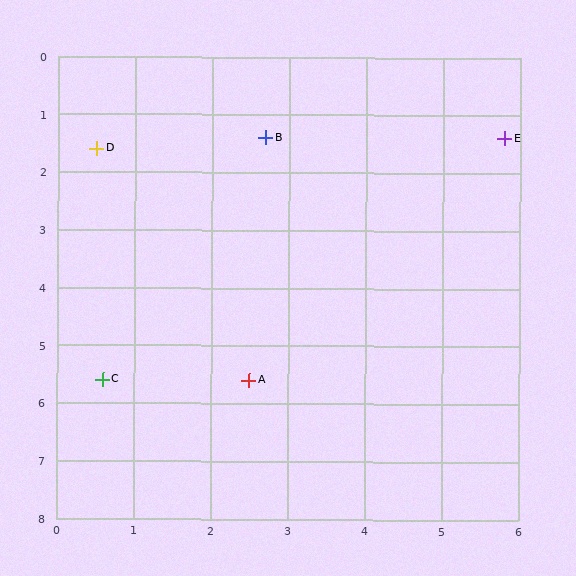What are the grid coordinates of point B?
Point B is at approximately (2.7, 1.4).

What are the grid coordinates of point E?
Point E is at approximately (5.8, 1.4).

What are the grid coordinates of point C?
Point C is at approximately (0.6, 5.6).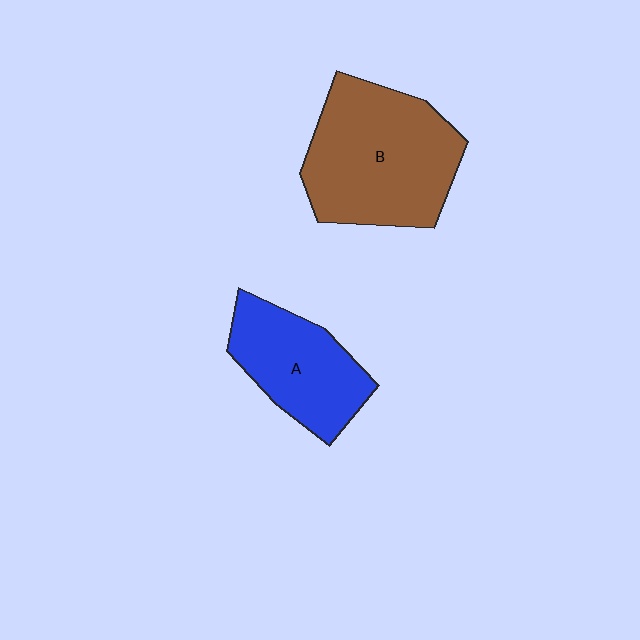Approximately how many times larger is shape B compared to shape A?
Approximately 1.5 times.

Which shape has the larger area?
Shape B (brown).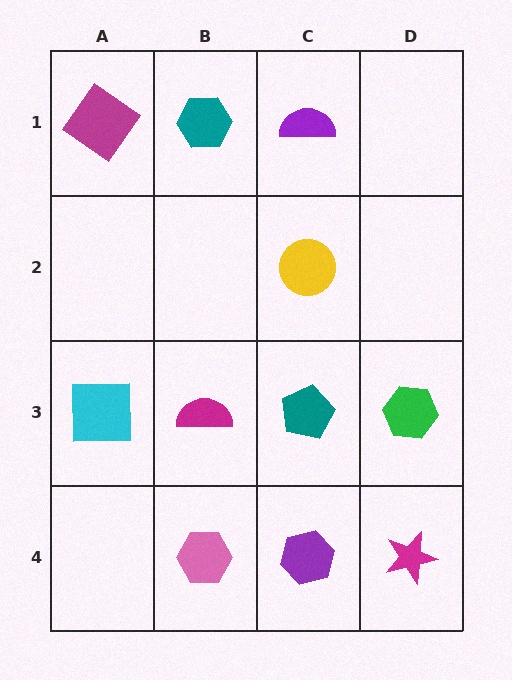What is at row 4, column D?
A magenta star.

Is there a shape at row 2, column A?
No, that cell is empty.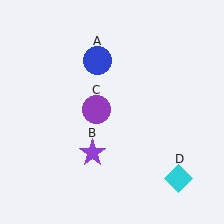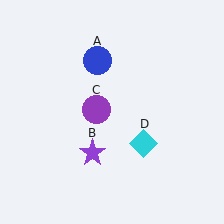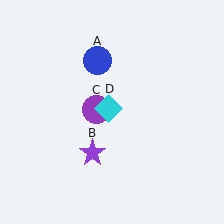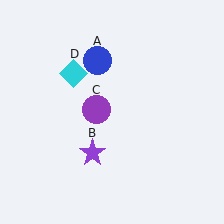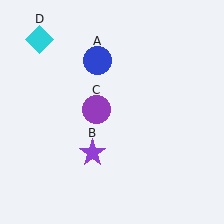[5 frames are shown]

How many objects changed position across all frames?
1 object changed position: cyan diamond (object D).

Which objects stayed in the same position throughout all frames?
Blue circle (object A) and purple star (object B) and purple circle (object C) remained stationary.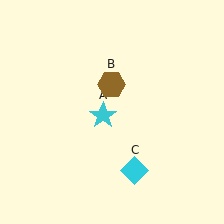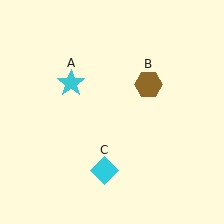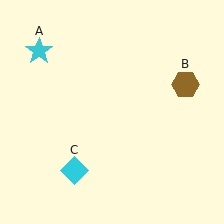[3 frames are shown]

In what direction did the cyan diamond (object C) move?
The cyan diamond (object C) moved left.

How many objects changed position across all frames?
3 objects changed position: cyan star (object A), brown hexagon (object B), cyan diamond (object C).